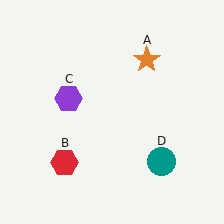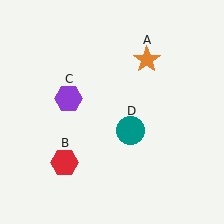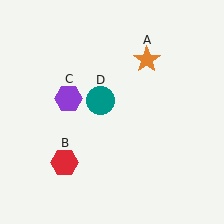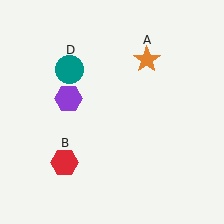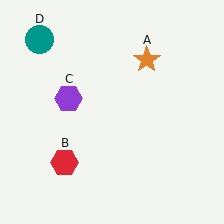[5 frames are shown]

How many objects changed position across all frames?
1 object changed position: teal circle (object D).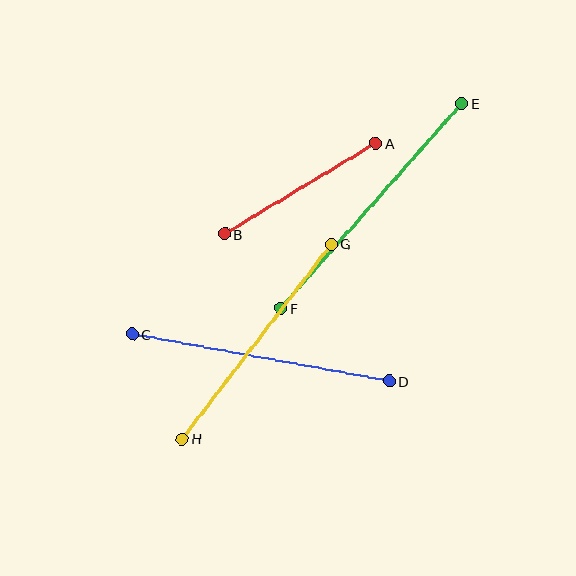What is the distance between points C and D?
The distance is approximately 261 pixels.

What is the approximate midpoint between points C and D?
The midpoint is at approximately (261, 358) pixels.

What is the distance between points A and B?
The distance is approximately 177 pixels.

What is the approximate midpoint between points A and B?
The midpoint is at approximately (300, 189) pixels.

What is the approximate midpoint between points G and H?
The midpoint is at approximately (257, 341) pixels.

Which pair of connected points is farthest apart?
Points E and F are farthest apart.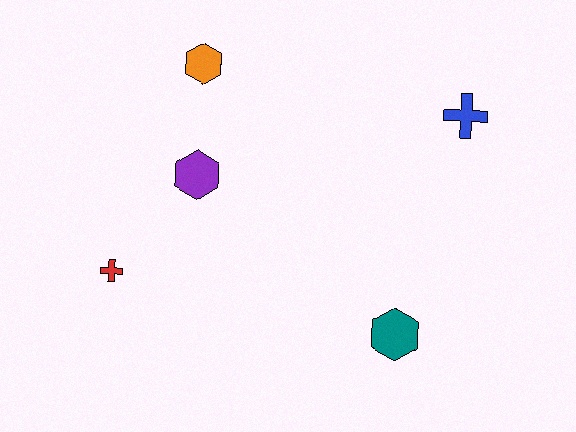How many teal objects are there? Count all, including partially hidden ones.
There is 1 teal object.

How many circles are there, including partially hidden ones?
There are no circles.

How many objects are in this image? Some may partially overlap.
There are 5 objects.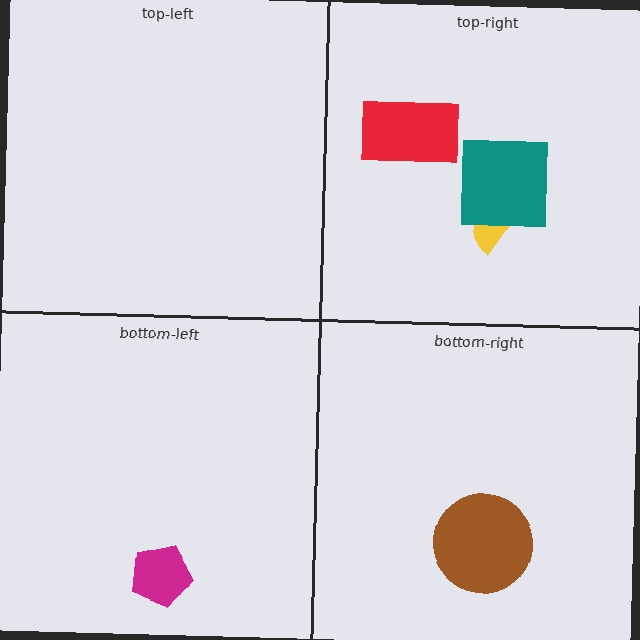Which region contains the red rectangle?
The top-right region.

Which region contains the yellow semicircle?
The top-right region.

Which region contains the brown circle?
The bottom-right region.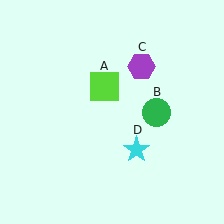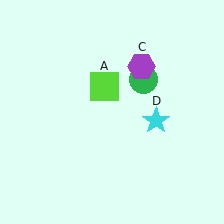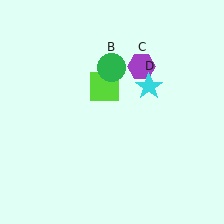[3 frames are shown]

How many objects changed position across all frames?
2 objects changed position: green circle (object B), cyan star (object D).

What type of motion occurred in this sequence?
The green circle (object B), cyan star (object D) rotated counterclockwise around the center of the scene.